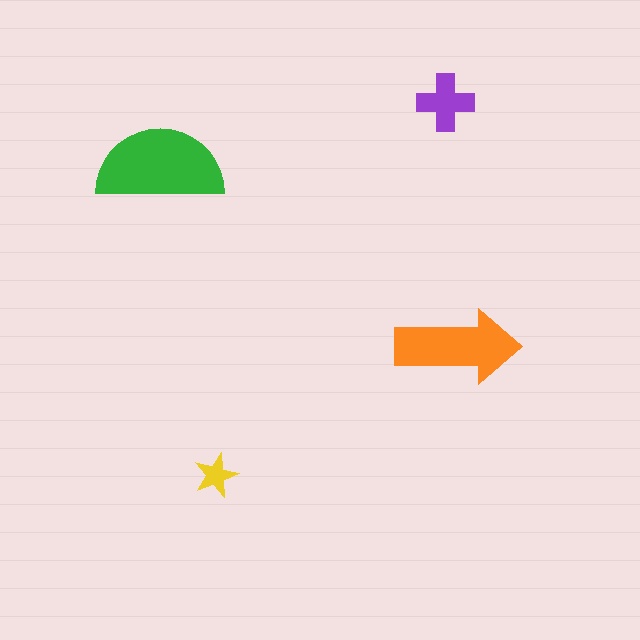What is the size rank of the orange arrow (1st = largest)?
2nd.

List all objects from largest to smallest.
The green semicircle, the orange arrow, the purple cross, the yellow star.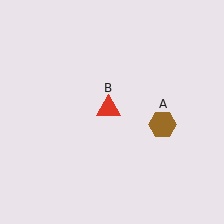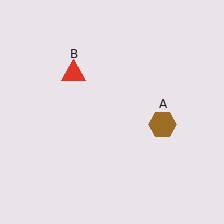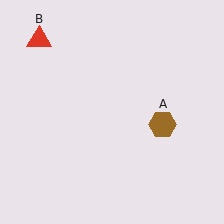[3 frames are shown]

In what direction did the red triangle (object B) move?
The red triangle (object B) moved up and to the left.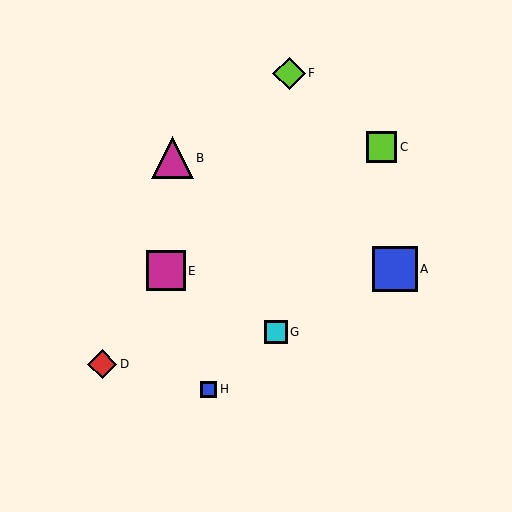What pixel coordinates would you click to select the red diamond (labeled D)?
Click at (102, 364) to select the red diamond D.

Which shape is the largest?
The blue square (labeled A) is the largest.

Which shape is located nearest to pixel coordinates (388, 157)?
The lime square (labeled C) at (382, 147) is nearest to that location.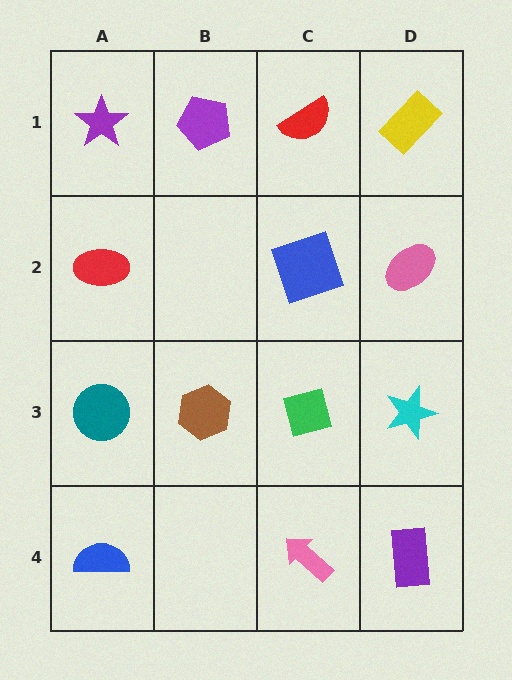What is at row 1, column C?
A red semicircle.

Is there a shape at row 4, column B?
No, that cell is empty.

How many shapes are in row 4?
3 shapes.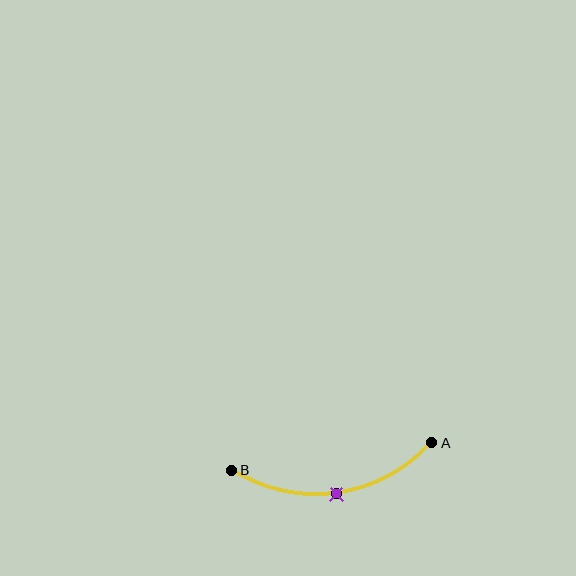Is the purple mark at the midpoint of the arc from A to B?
Yes. The purple mark lies on the arc at equal arc-length from both A and B — it is the arc midpoint.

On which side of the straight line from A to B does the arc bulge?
The arc bulges below the straight line connecting A and B.